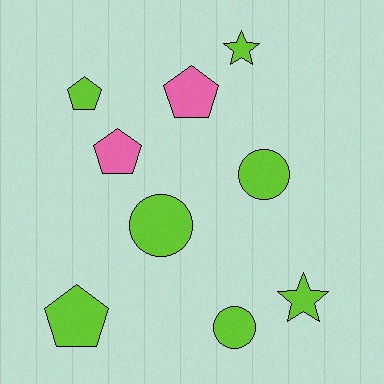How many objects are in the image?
There are 9 objects.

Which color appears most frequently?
Lime, with 7 objects.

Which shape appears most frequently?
Pentagon, with 4 objects.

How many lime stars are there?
There are 2 lime stars.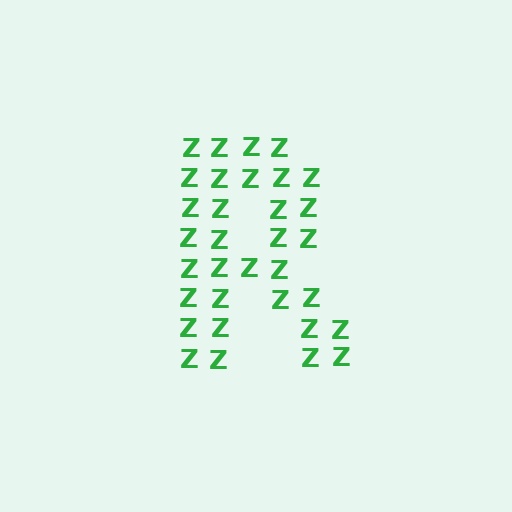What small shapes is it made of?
It is made of small letter Z's.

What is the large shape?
The large shape is the letter R.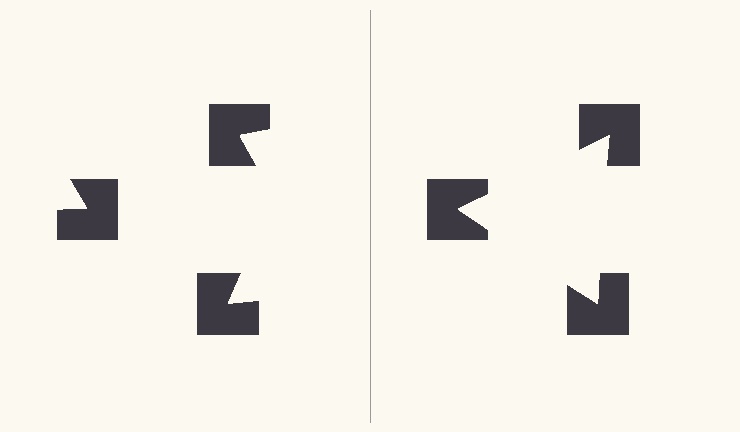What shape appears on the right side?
An illusory triangle.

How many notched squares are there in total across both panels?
6 — 3 on each side.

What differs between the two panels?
The notched squares are positioned identically on both sides; only the wedge orientations differ. On the right they align to a triangle; on the left they are misaligned.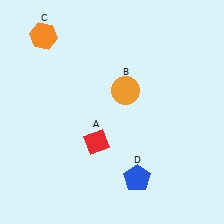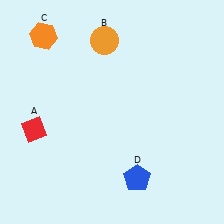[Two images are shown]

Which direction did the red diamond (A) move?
The red diamond (A) moved left.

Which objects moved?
The objects that moved are: the red diamond (A), the orange circle (B).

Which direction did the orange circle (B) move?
The orange circle (B) moved up.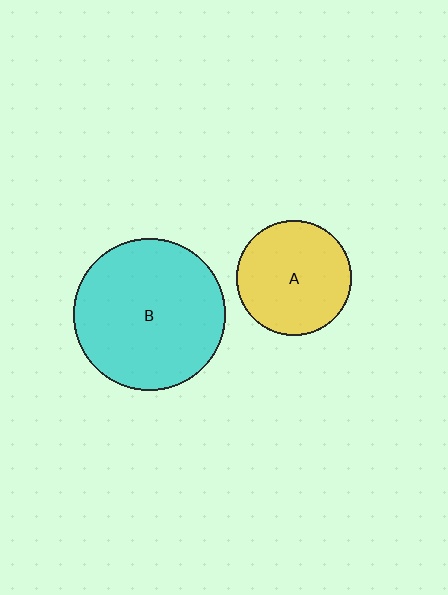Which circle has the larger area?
Circle B (cyan).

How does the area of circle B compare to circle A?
Approximately 1.7 times.